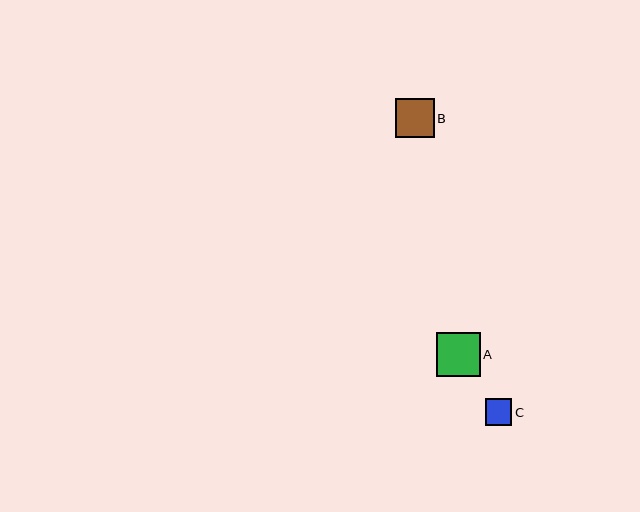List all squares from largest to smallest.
From largest to smallest: A, B, C.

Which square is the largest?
Square A is the largest with a size of approximately 44 pixels.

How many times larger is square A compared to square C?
Square A is approximately 1.7 times the size of square C.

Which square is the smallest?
Square C is the smallest with a size of approximately 26 pixels.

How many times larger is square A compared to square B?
Square A is approximately 1.1 times the size of square B.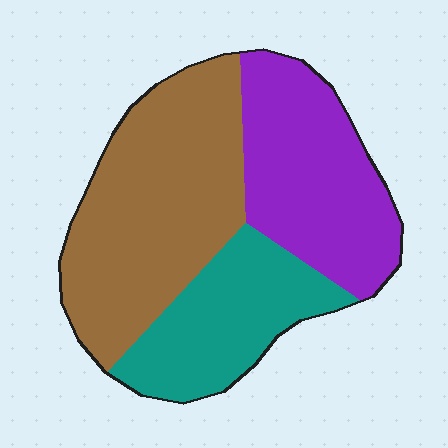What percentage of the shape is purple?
Purple takes up about one third (1/3) of the shape.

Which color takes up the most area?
Brown, at roughly 45%.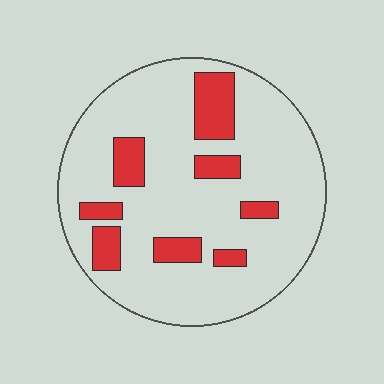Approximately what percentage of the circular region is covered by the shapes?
Approximately 20%.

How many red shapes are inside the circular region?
8.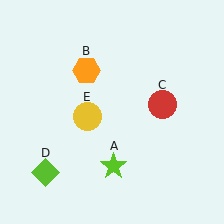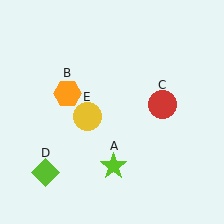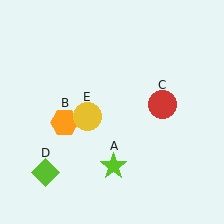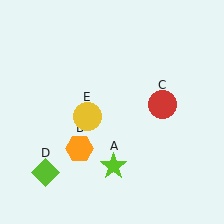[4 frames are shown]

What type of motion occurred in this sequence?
The orange hexagon (object B) rotated counterclockwise around the center of the scene.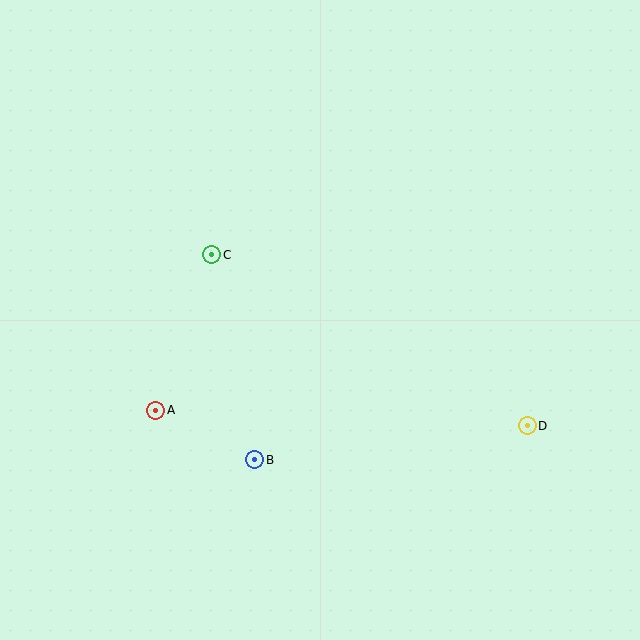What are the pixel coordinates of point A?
Point A is at (156, 410).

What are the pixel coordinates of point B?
Point B is at (255, 460).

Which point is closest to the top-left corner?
Point C is closest to the top-left corner.